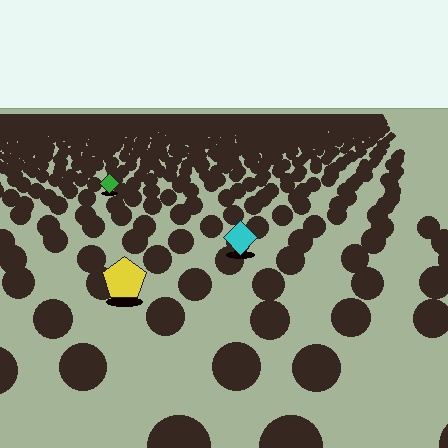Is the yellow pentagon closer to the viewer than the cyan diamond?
Yes. The yellow pentagon is closer — you can tell from the texture gradient: the ground texture is coarser near it.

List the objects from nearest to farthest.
From nearest to farthest: the yellow pentagon, the cyan diamond, the green diamond.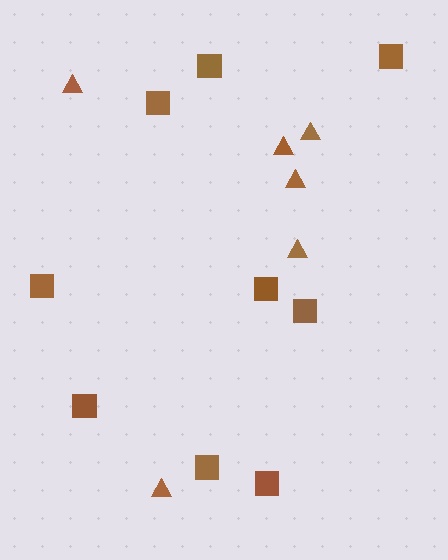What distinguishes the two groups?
There are 2 groups: one group of squares (9) and one group of triangles (6).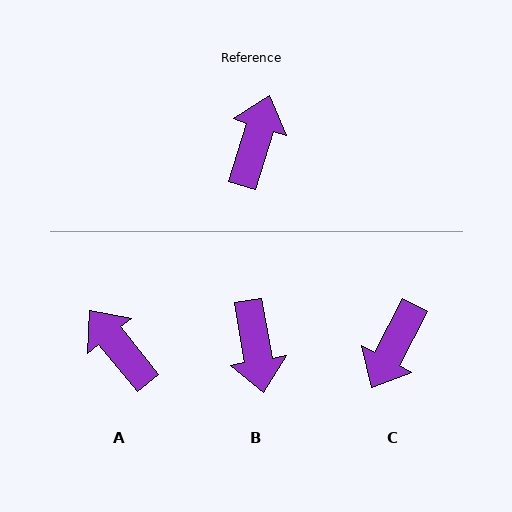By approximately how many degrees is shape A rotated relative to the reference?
Approximately 56 degrees counter-clockwise.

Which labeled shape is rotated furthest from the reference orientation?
C, about 169 degrees away.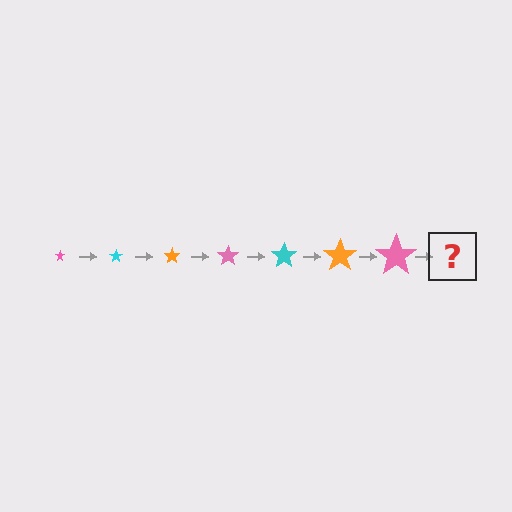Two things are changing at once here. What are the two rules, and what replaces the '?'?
The two rules are that the star grows larger each step and the color cycles through pink, cyan, and orange. The '?' should be a cyan star, larger than the previous one.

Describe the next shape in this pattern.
It should be a cyan star, larger than the previous one.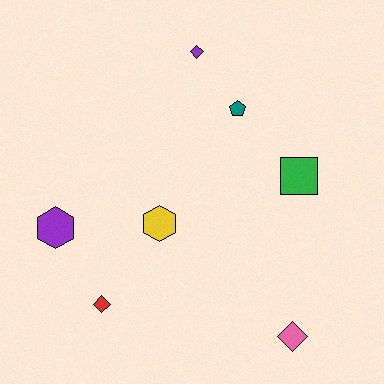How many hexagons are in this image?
There are 2 hexagons.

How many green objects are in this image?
There is 1 green object.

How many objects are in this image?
There are 7 objects.